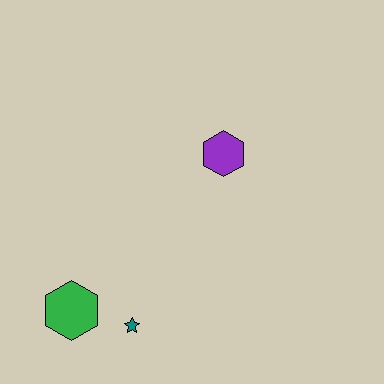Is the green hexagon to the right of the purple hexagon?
No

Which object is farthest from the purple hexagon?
The green hexagon is farthest from the purple hexagon.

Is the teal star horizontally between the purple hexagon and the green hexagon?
Yes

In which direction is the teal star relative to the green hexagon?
The teal star is to the right of the green hexagon.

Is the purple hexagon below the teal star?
No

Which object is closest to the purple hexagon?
The teal star is closest to the purple hexagon.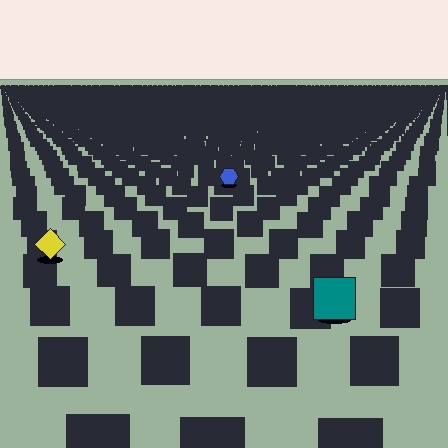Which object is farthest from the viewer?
The blue hexagon is farthest from the viewer. It appears smaller and the ground texture around it is denser.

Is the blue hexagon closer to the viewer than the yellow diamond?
No. The yellow diamond is closer — you can tell from the texture gradient: the ground texture is coarser near it.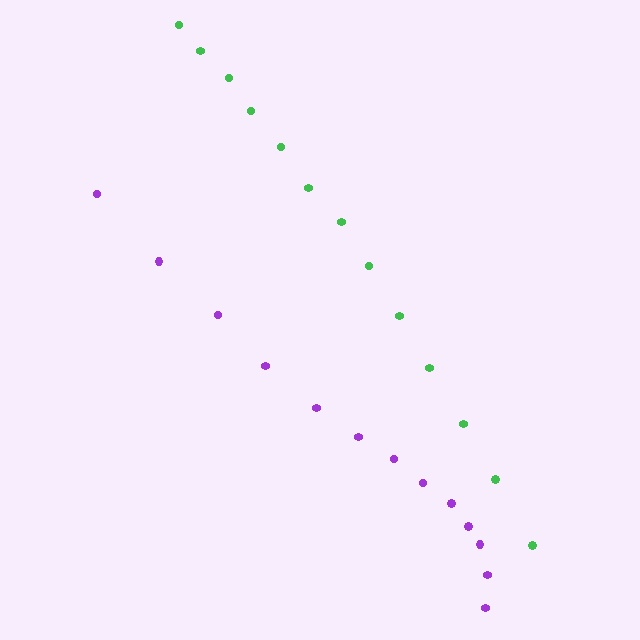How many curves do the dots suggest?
There are 2 distinct paths.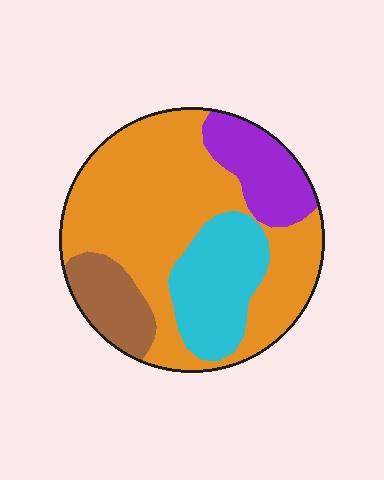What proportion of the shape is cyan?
Cyan covers roughly 20% of the shape.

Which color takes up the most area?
Orange, at roughly 55%.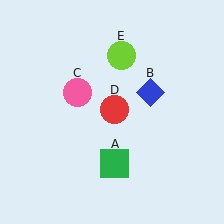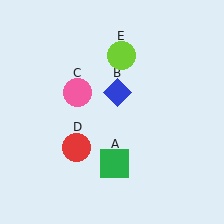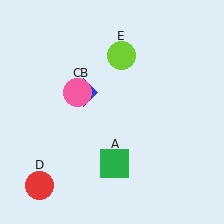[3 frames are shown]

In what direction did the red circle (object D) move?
The red circle (object D) moved down and to the left.